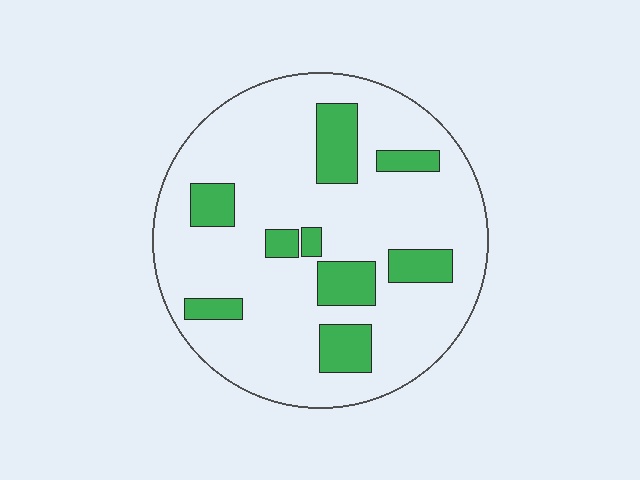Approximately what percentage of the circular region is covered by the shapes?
Approximately 20%.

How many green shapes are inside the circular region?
9.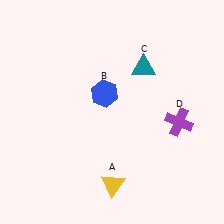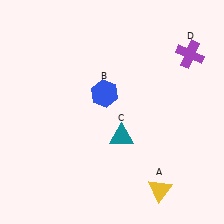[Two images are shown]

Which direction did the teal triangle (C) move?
The teal triangle (C) moved down.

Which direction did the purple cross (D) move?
The purple cross (D) moved up.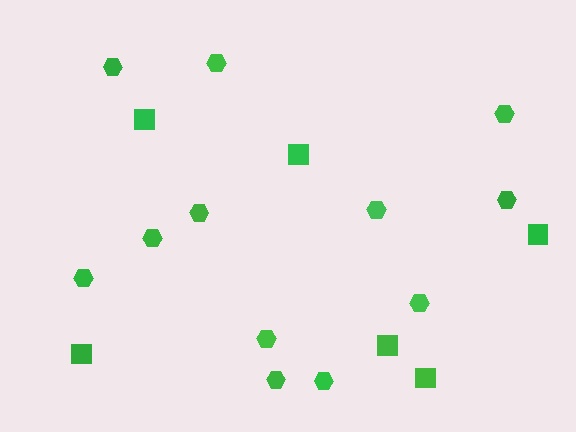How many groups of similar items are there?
There are 2 groups: one group of squares (6) and one group of hexagons (12).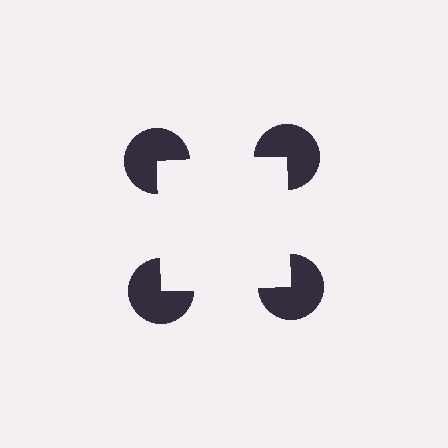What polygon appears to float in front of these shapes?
An illusory square — its edges are inferred from the aligned wedge cuts in the pac-man discs, not physically drawn.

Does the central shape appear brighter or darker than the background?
It typically appears slightly brighter than the background, even though no actual brightness change is drawn.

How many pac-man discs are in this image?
There are 4 — one at each vertex of the illusory square.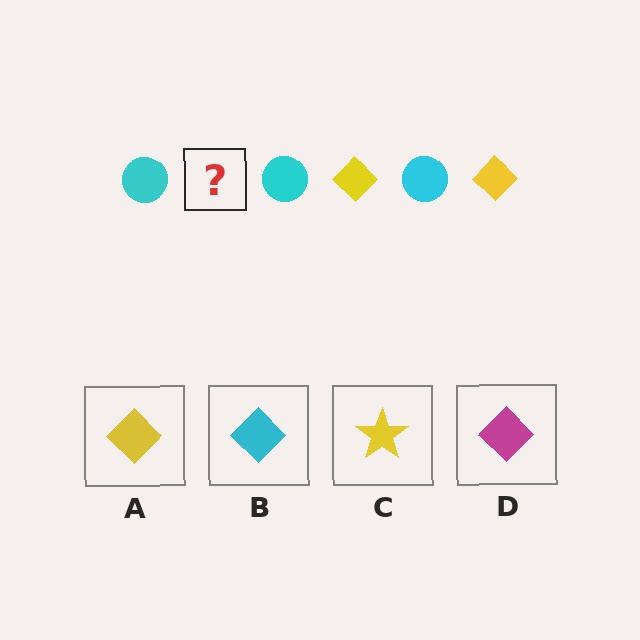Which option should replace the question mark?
Option A.